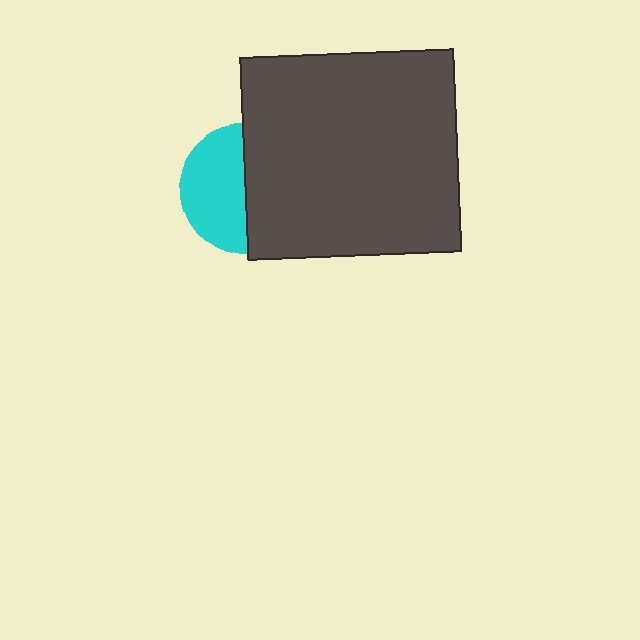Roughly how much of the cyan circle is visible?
About half of it is visible (roughly 49%).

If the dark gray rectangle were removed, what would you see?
You would see the complete cyan circle.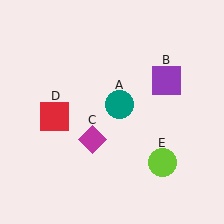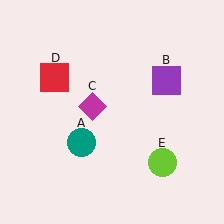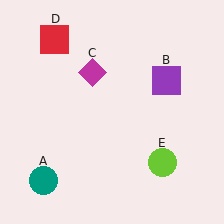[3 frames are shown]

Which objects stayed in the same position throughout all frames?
Purple square (object B) and lime circle (object E) remained stationary.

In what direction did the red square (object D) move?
The red square (object D) moved up.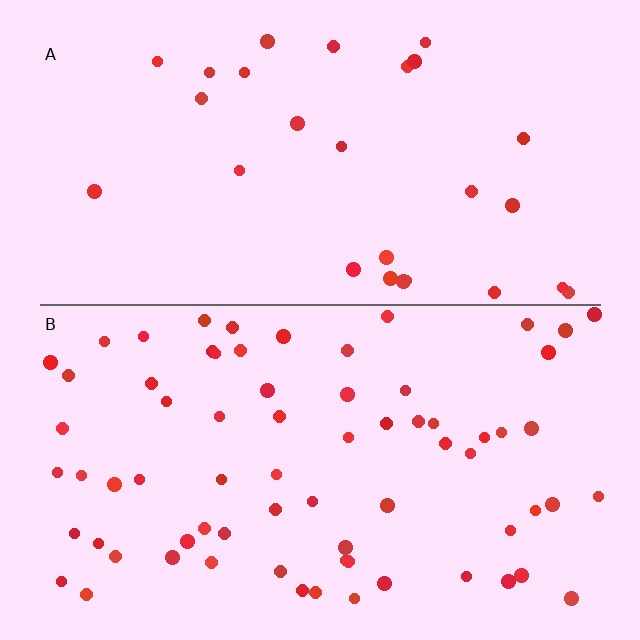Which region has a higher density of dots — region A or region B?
B (the bottom).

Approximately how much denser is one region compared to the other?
Approximately 2.6× — region B over region A.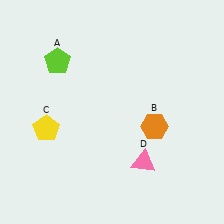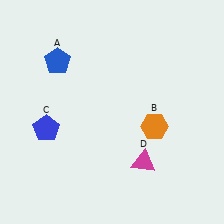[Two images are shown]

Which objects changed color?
A changed from lime to blue. C changed from yellow to blue. D changed from pink to magenta.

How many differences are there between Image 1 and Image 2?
There are 3 differences between the two images.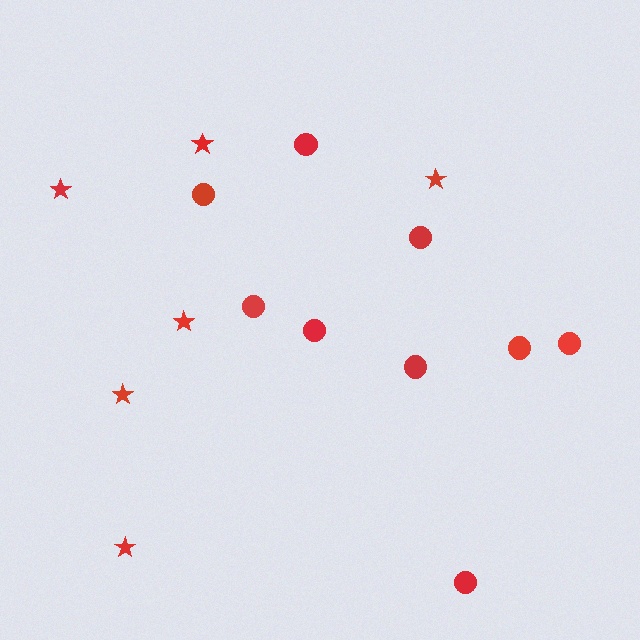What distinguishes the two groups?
There are 2 groups: one group of circles (9) and one group of stars (6).